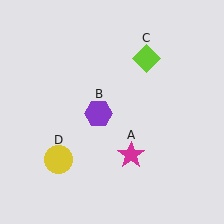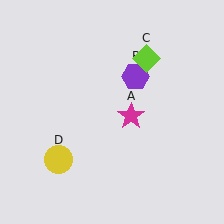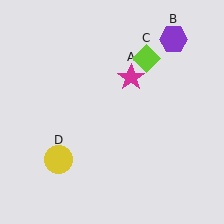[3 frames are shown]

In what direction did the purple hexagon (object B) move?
The purple hexagon (object B) moved up and to the right.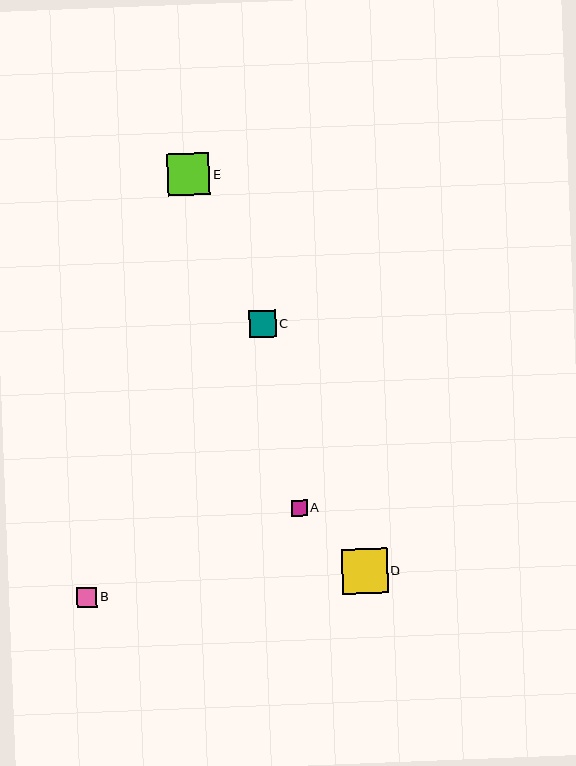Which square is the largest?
Square D is the largest with a size of approximately 45 pixels.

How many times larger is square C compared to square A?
Square C is approximately 1.7 times the size of square A.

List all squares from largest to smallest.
From largest to smallest: D, E, C, B, A.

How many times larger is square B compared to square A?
Square B is approximately 1.3 times the size of square A.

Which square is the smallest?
Square A is the smallest with a size of approximately 16 pixels.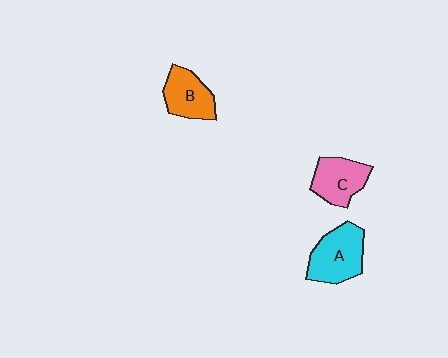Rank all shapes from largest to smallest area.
From largest to smallest: A (cyan), C (pink), B (orange).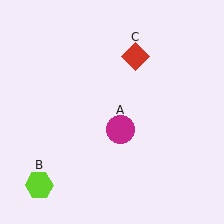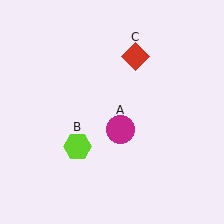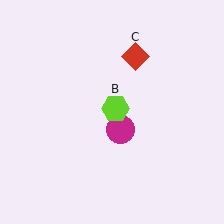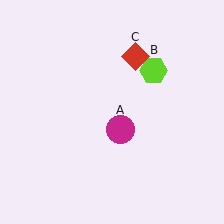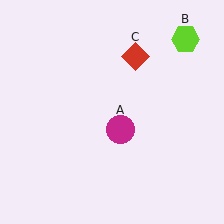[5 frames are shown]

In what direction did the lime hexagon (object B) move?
The lime hexagon (object B) moved up and to the right.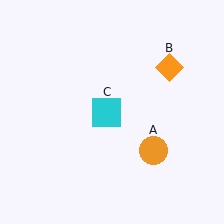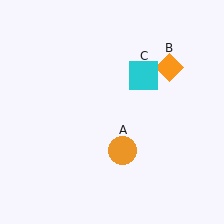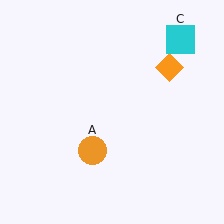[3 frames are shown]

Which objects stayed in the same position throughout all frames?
Orange diamond (object B) remained stationary.